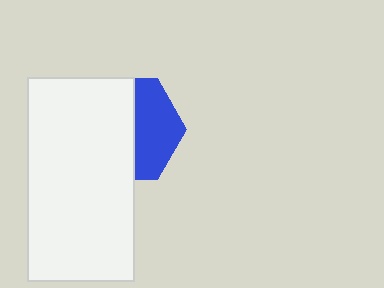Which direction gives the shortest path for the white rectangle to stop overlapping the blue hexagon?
Moving left gives the shortest separation.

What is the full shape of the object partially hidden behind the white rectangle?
The partially hidden object is a blue hexagon.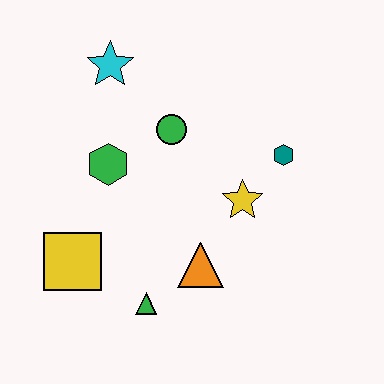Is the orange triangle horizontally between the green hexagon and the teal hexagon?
Yes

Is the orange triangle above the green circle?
No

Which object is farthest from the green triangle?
The cyan star is farthest from the green triangle.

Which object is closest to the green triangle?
The orange triangle is closest to the green triangle.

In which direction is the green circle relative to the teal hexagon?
The green circle is to the left of the teal hexagon.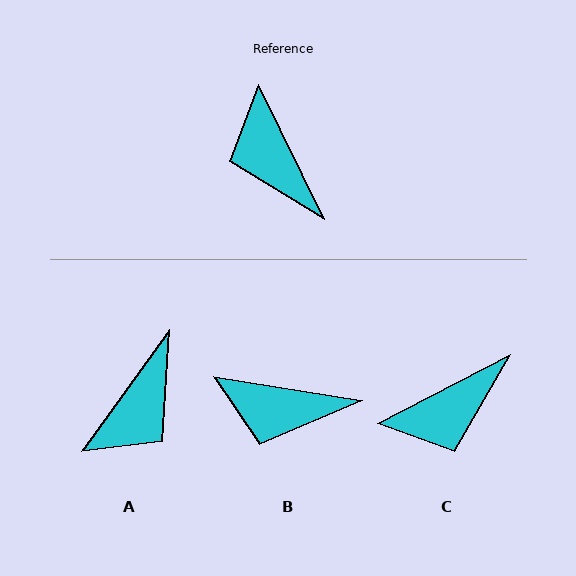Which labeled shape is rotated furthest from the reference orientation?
A, about 118 degrees away.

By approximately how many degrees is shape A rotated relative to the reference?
Approximately 118 degrees counter-clockwise.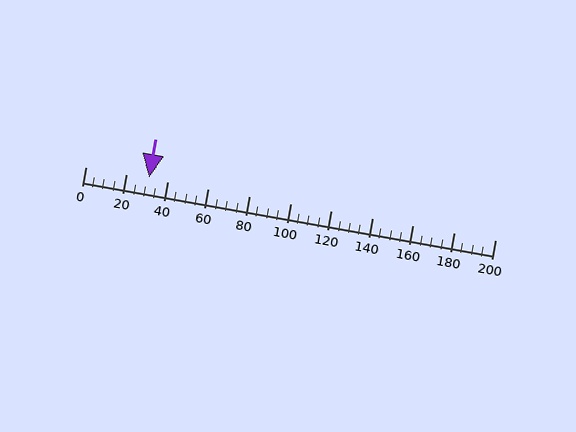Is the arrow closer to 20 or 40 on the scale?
The arrow is closer to 40.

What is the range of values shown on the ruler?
The ruler shows values from 0 to 200.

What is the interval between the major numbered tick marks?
The major tick marks are spaced 20 units apart.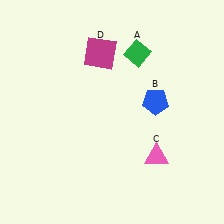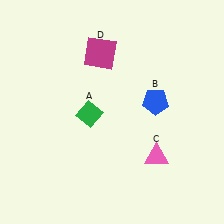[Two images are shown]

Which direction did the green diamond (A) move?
The green diamond (A) moved down.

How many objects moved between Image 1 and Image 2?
1 object moved between the two images.